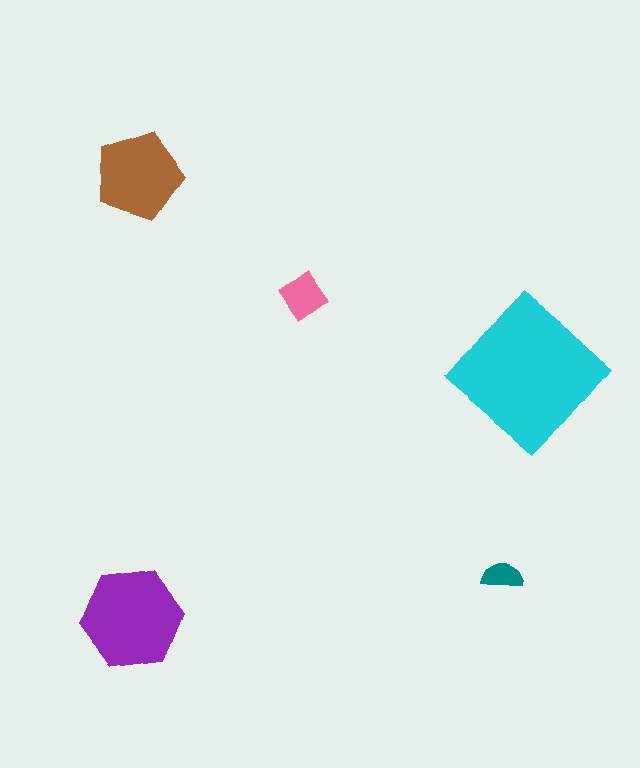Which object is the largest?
The cyan diamond.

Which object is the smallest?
The teal semicircle.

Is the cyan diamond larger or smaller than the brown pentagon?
Larger.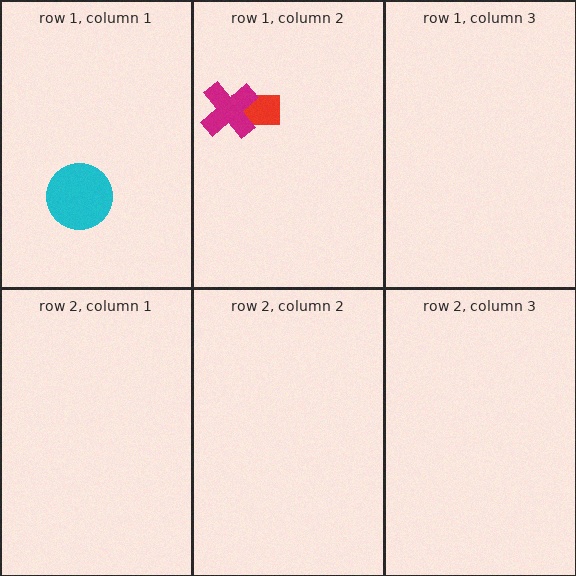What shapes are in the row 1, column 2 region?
The red rectangle, the magenta cross.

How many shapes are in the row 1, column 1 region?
1.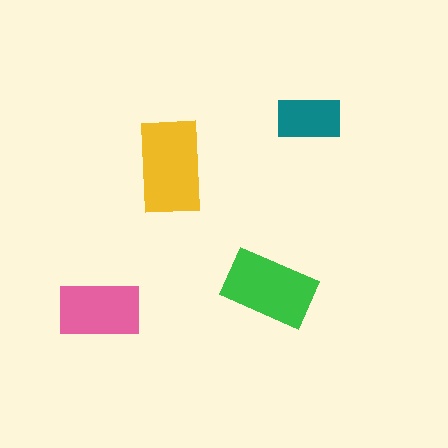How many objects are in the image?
There are 4 objects in the image.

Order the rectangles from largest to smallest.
the yellow one, the green one, the pink one, the teal one.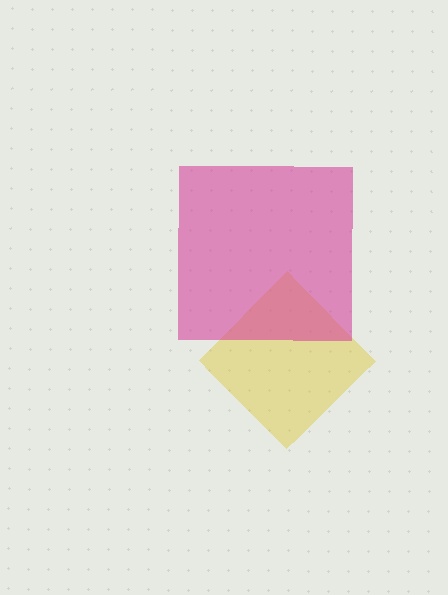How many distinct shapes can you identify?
There are 2 distinct shapes: a yellow diamond, a magenta square.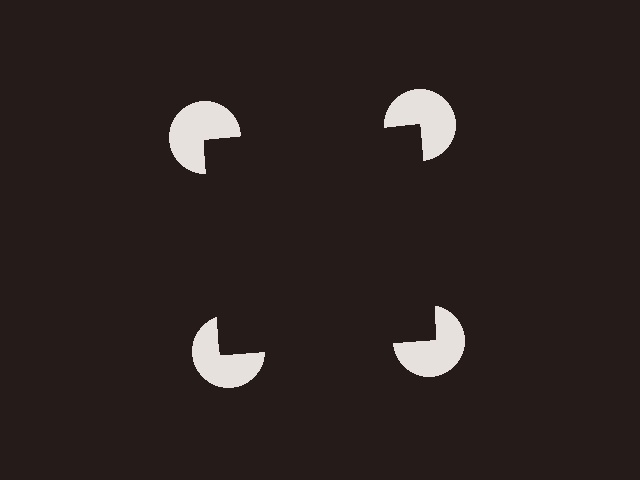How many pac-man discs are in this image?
There are 4 — one at each vertex of the illusory square.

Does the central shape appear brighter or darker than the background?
It typically appears slightly darker than the background, even though no actual brightness change is drawn.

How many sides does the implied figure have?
4 sides.